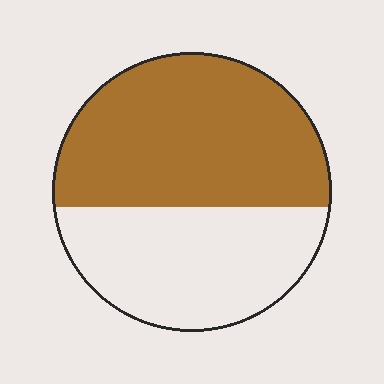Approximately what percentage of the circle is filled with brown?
Approximately 55%.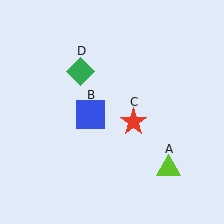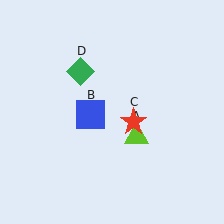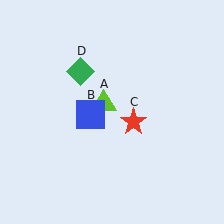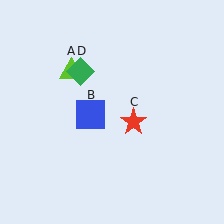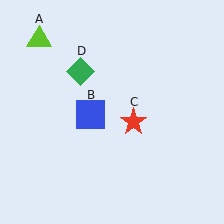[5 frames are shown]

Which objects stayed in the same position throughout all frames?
Blue square (object B) and red star (object C) and green diamond (object D) remained stationary.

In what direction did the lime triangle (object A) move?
The lime triangle (object A) moved up and to the left.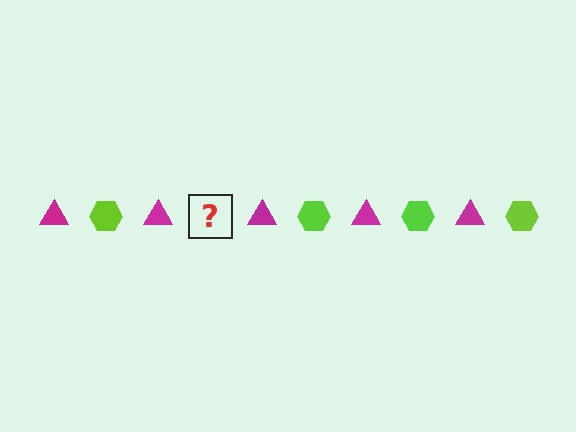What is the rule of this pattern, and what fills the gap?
The rule is that the pattern alternates between magenta triangle and lime hexagon. The gap should be filled with a lime hexagon.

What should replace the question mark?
The question mark should be replaced with a lime hexagon.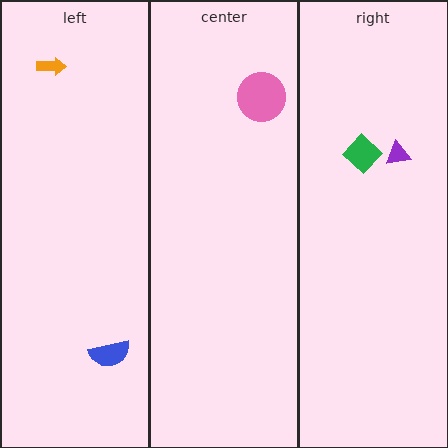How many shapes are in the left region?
2.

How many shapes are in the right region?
2.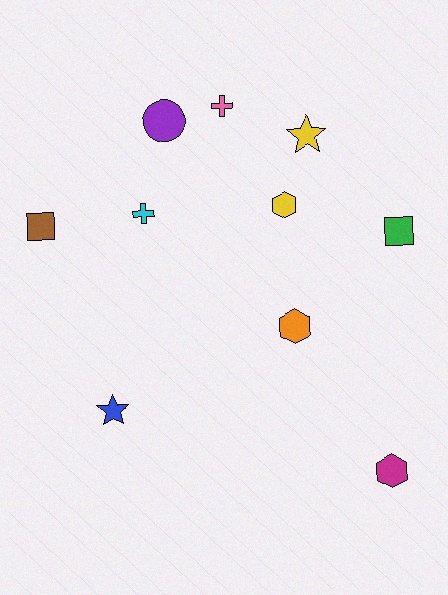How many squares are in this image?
There are 2 squares.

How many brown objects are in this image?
There is 1 brown object.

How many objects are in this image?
There are 10 objects.